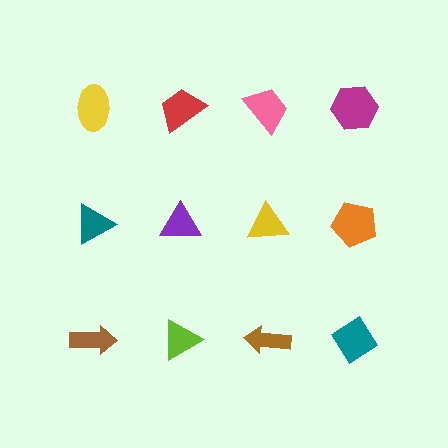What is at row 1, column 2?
A red trapezoid.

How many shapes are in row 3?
4 shapes.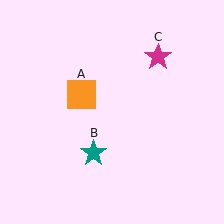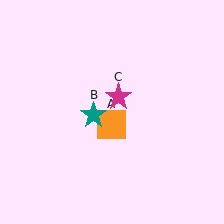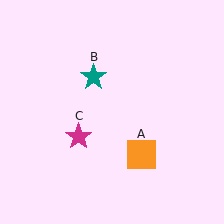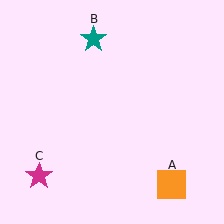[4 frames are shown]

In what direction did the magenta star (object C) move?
The magenta star (object C) moved down and to the left.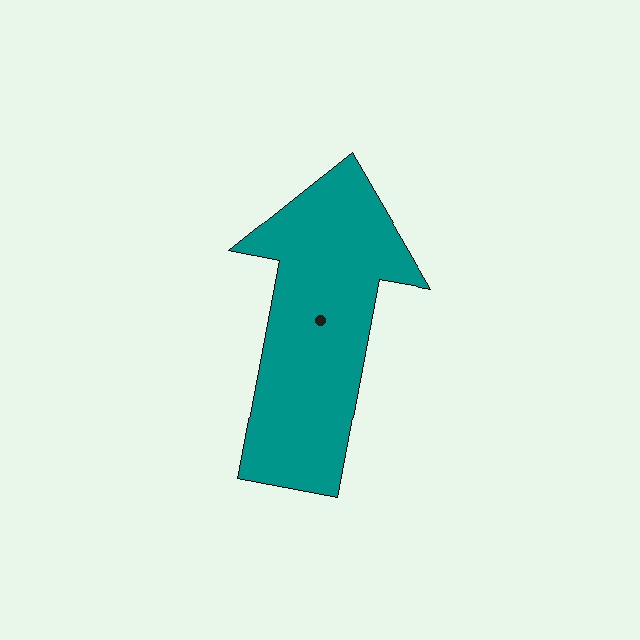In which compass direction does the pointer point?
North.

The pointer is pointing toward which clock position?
Roughly 12 o'clock.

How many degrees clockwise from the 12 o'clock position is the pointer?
Approximately 11 degrees.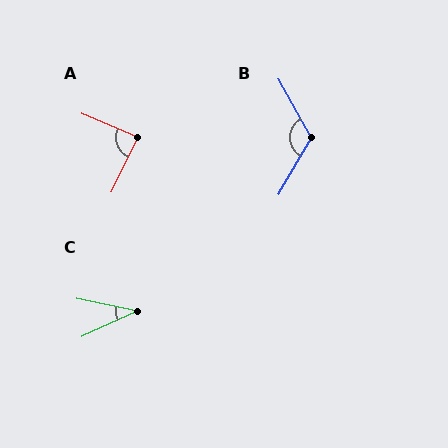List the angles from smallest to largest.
C (37°), A (86°), B (121°).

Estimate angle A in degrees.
Approximately 86 degrees.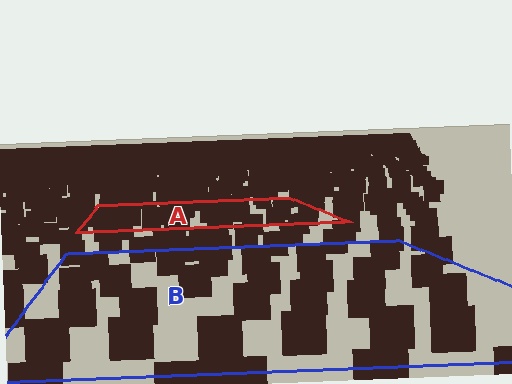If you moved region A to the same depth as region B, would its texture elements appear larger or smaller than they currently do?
They would appear larger. At a closer depth, the same texture elements are projected at a bigger on-screen size.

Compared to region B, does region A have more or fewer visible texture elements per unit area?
Region A has more texture elements per unit area — they are packed more densely because it is farther away.